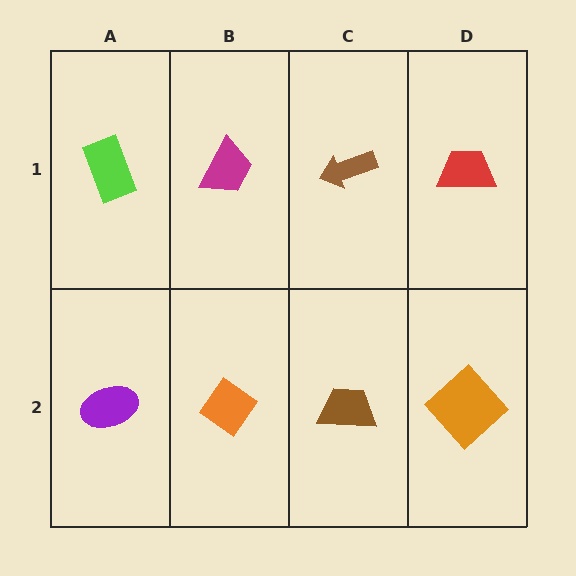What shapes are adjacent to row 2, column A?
A lime rectangle (row 1, column A), an orange diamond (row 2, column B).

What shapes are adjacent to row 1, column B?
An orange diamond (row 2, column B), a lime rectangle (row 1, column A), a brown arrow (row 1, column C).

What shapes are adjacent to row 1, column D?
An orange diamond (row 2, column D), a brown arrow (row 1, column C).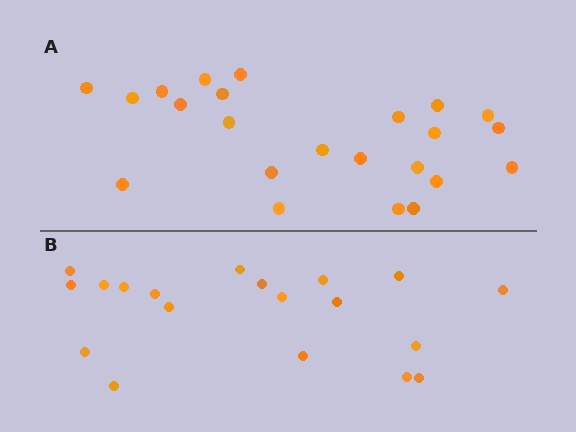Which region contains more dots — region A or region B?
Region A (the top region) has more dots.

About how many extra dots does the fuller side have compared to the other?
Region A has about 4 more dots than region B.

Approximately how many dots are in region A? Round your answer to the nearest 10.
About 20 dots. (The exact count is 23, which rounds to 20.)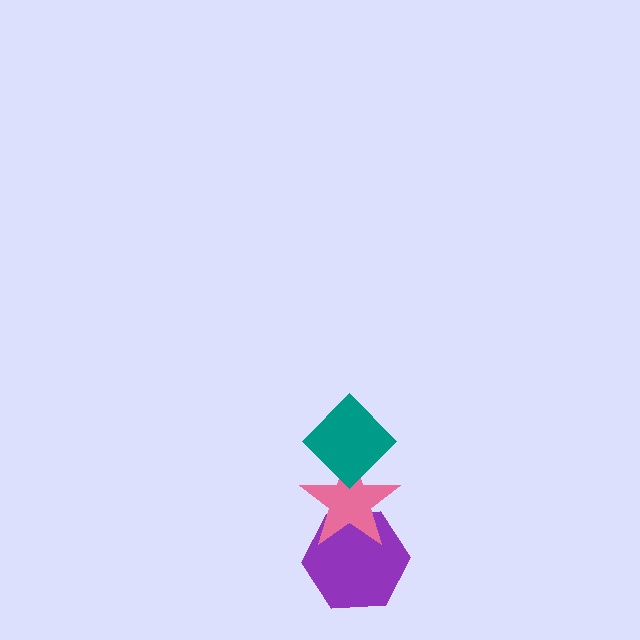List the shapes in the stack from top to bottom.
From top to bottom: the teal diamond, the pink star, the purple hexagon.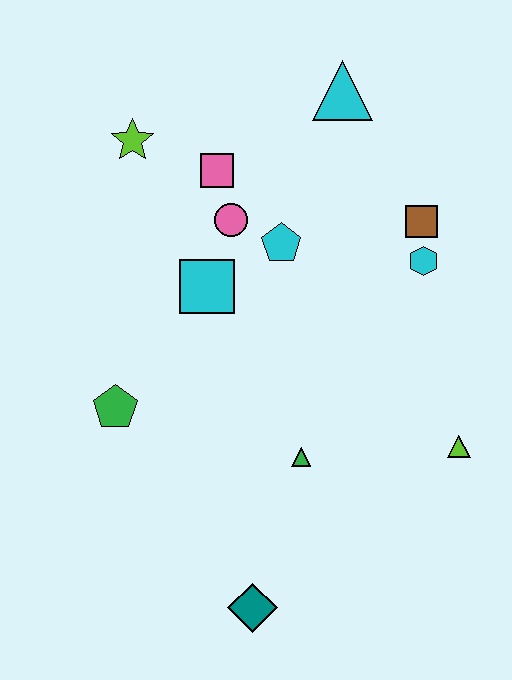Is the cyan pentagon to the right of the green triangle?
No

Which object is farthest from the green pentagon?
The cyan triangle is farthest from the green pentagon.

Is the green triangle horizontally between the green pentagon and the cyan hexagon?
Yes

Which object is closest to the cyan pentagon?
The pink circle is closest to the cyan pentagon.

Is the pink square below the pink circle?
No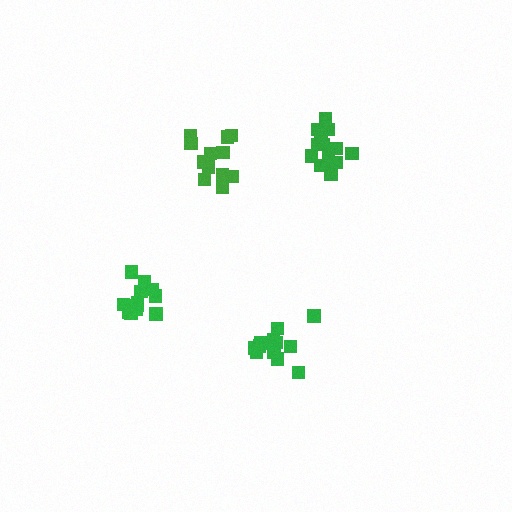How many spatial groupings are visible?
There are 4 spatial groupings.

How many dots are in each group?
Group 1: 15 dots, Group 2: 12 dots, Group 3: 12 dots, Group 4: 12 dots (51 total).